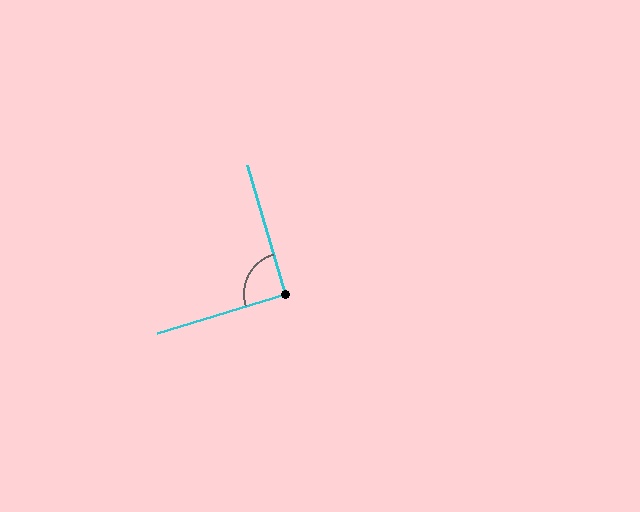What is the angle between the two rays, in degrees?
Approximately 91 degrees.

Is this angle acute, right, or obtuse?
It is approximately a right angle.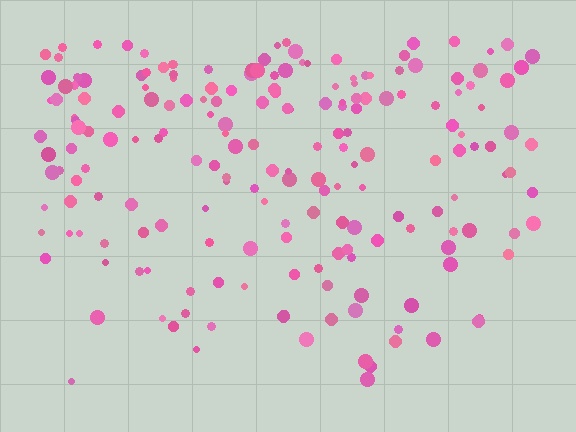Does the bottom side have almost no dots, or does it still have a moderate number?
Still a moderate number, just noticeably fewer than the top.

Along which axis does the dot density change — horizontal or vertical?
Vertical.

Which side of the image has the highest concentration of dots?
The top.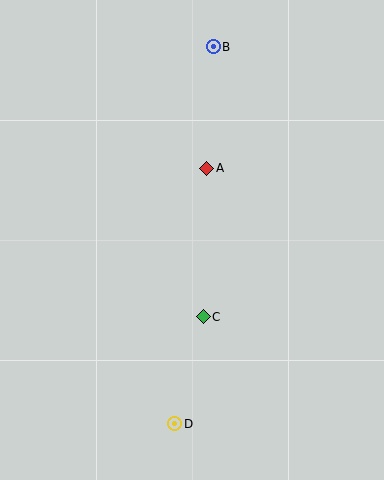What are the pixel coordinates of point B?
Point B is at (213, 47).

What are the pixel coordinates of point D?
Point D is at (175, 424).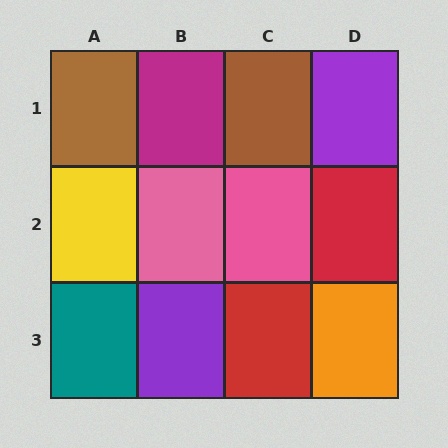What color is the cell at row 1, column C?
Brown.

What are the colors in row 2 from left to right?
Yellow, pink, pink, red.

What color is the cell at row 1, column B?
Magenta.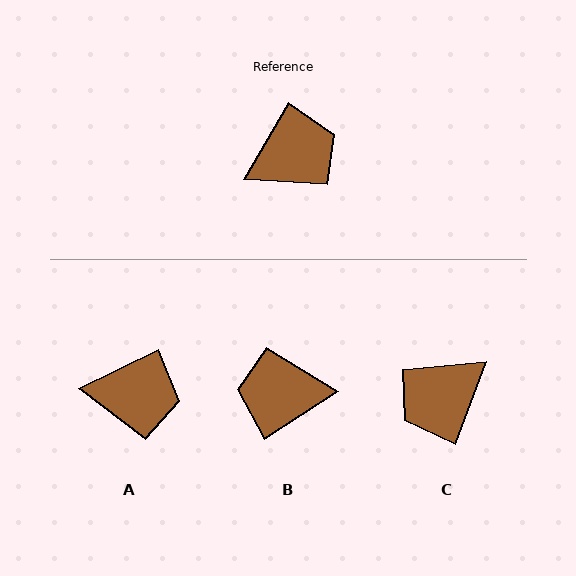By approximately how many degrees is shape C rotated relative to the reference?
Approximately 170 degrees clockwise.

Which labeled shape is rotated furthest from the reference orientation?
C, about 170 degrees away.